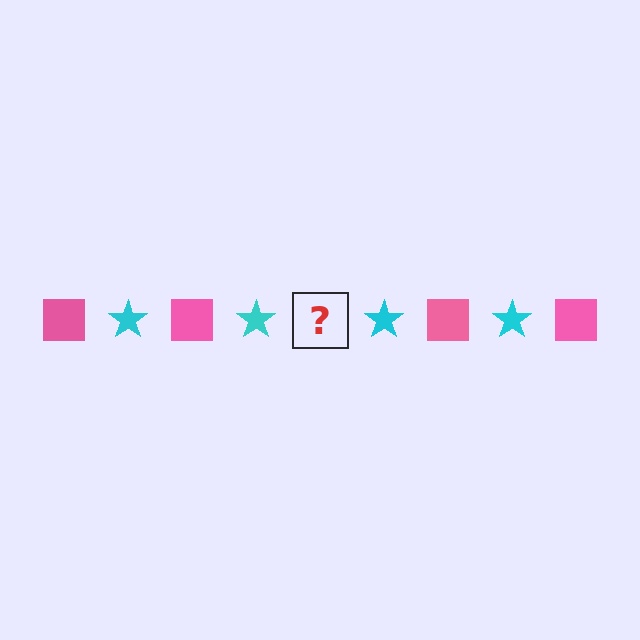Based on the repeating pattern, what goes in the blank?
The blank should be a pink square.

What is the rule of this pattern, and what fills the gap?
The rule is that the pattern alternates between pink square and cyan star. The gap should be filled with a pink square.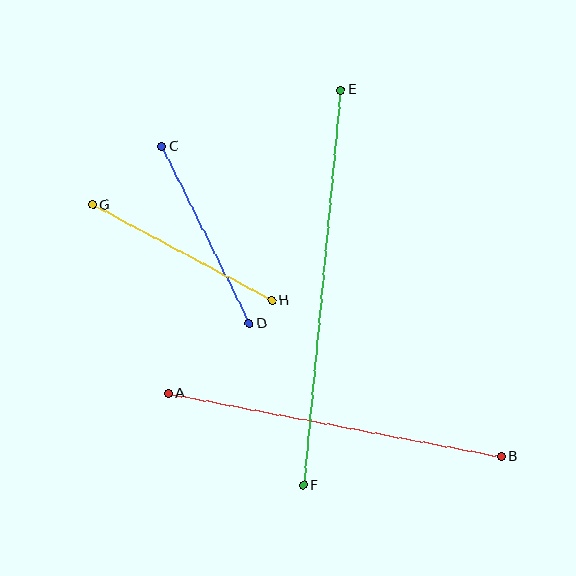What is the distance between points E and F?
The distance is approximately 397 pixels.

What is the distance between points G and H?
The distance is approximately 203 pixels.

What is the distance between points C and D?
The distance is approximately 197 pixels.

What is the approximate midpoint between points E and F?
The midpoint is at approximately (322, 287) pixels.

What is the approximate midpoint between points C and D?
The midpoint is at approximately (205, 235) pixels.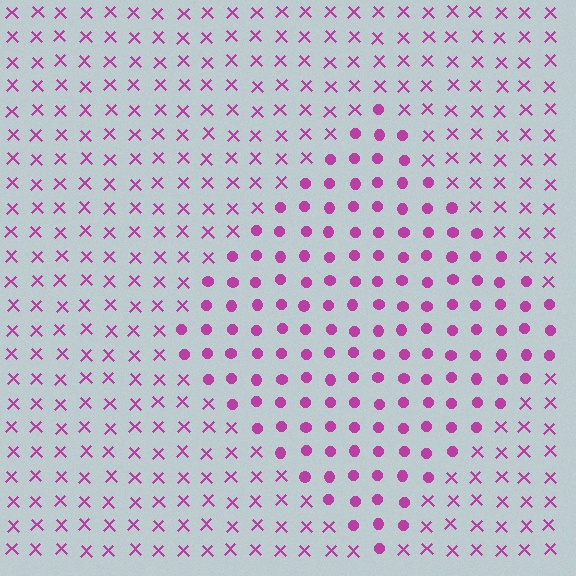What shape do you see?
I see a diamond.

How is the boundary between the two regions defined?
The boundary is defined by a change in element shape: circles inside vs. X marks outside. All elements share the same color and spacing.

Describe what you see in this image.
The image is filled with small magenta elements arranged in a uniform grid. A diamond-shaped region contains circles, while the surrounding area contains X marks. The boundary is defined purely by the change in element shape.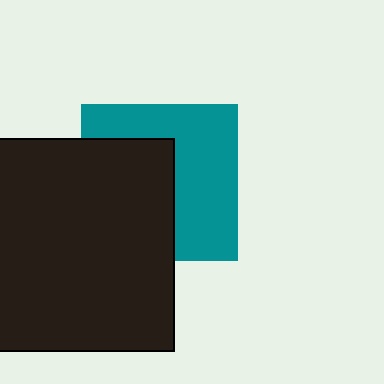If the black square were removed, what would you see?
You would see the complete teal square.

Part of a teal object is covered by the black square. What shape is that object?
It is a square.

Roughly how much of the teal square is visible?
About half of it is visible (roughly 53%).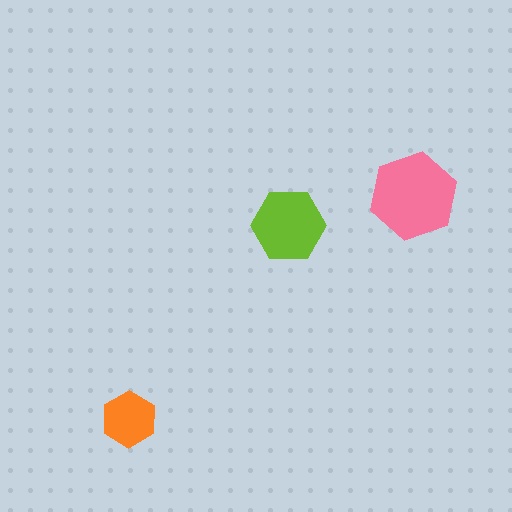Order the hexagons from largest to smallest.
the pink one, the lime one, the orange one.